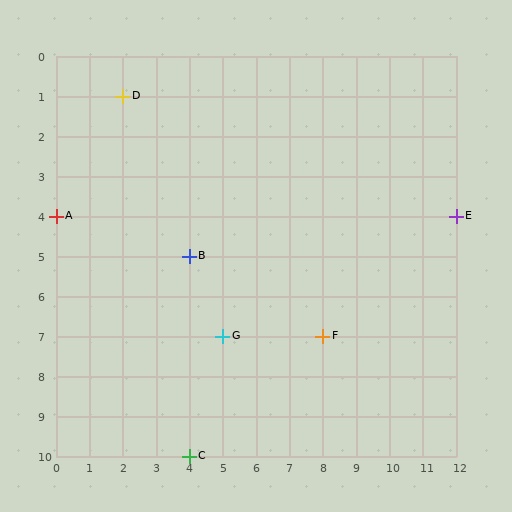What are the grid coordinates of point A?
Point A is at grid coordinates (0, 4).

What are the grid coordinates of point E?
Point E is at grid coordinates (12, 4).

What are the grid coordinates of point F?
Point F is at grid coordinates (8, 7).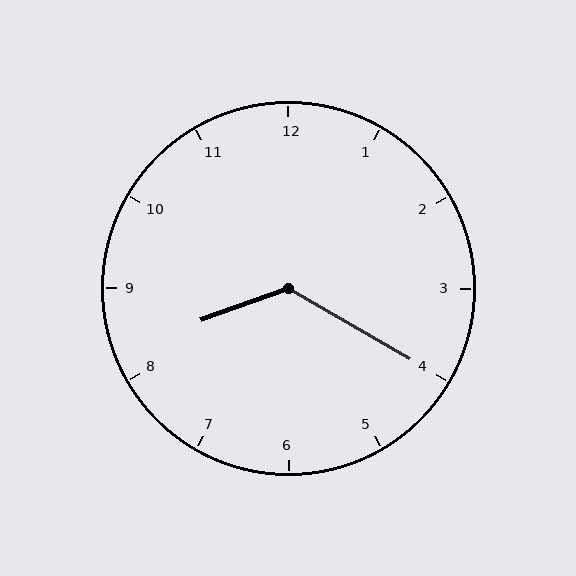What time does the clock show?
8:20.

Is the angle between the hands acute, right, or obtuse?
It is obtuse.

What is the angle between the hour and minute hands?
Approximately 130 degrees.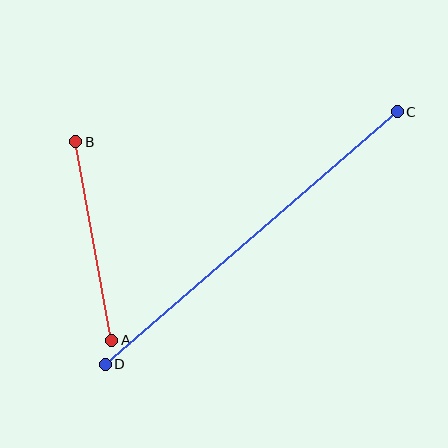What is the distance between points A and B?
The distance is approximately 202 pixels.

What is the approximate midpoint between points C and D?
The midpoint is at approximately (251, 238) pixels.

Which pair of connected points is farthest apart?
Points C and D are farthest apart.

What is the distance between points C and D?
The distance is approximately 386 pixels.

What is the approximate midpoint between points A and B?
The midpoint is at approximately (94, 241) pixels.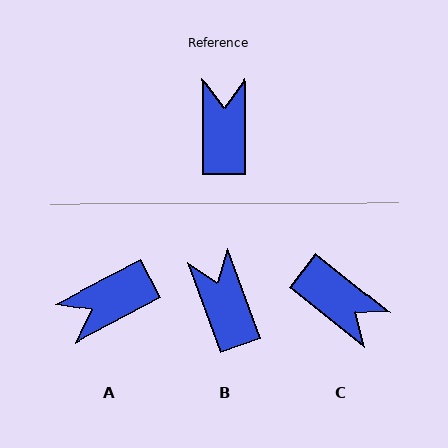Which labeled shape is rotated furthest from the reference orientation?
C, about 128 degrees away.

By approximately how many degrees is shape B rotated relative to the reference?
Approximately 20 degrees counter-clockwise.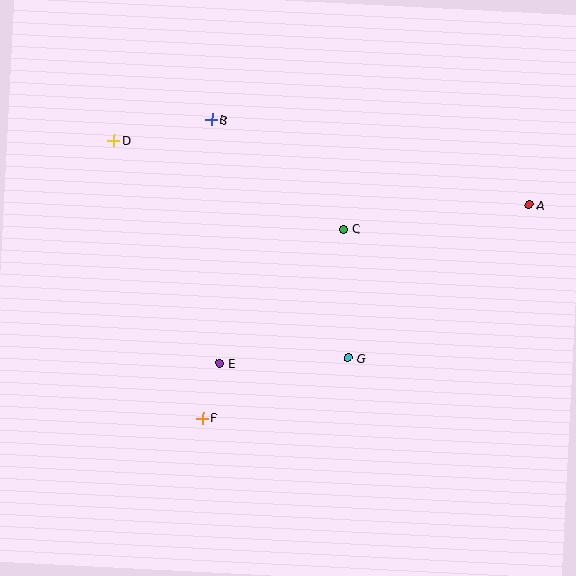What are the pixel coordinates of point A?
Point A is at (529, 205).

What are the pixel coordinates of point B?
Point B is at (212, 120).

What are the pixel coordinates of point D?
Point D is at (114, 140).